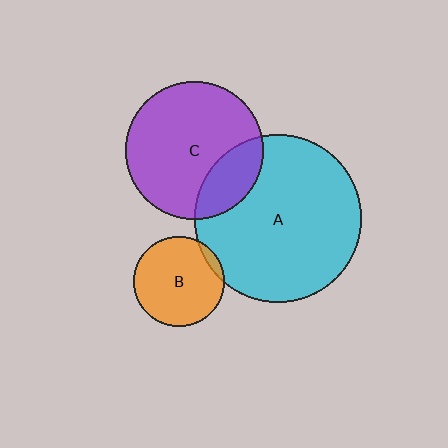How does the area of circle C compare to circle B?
Approximately 2.3 times.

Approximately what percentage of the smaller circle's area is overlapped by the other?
Approximately 5%.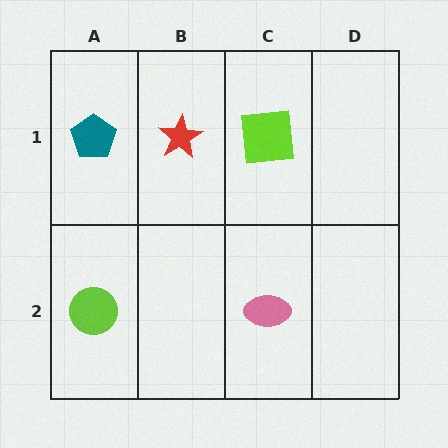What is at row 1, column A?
A teal pentagon.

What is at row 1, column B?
A red star.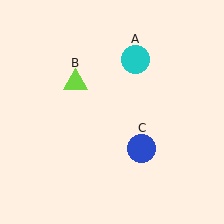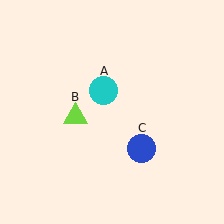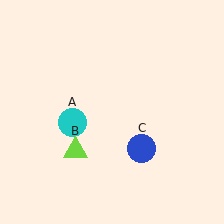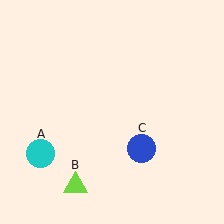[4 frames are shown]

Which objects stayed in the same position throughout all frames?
Blue circle (object C) remained stationary.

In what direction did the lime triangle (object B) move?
The lime triangle (object B) moved down.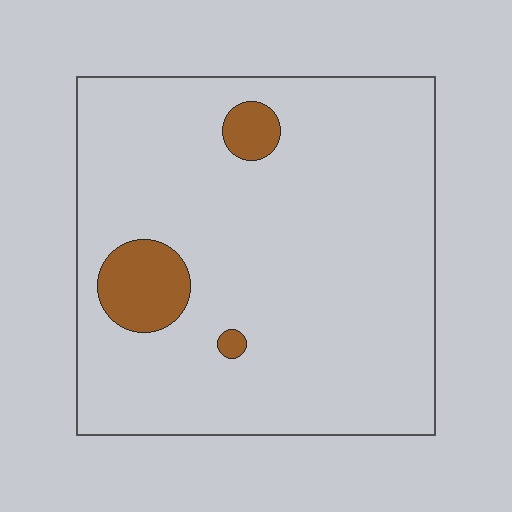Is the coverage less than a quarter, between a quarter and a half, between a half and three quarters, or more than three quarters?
Less than a quarter.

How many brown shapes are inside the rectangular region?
3.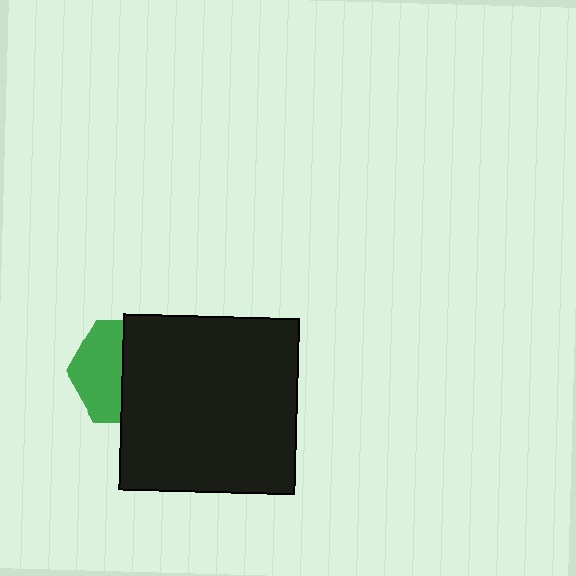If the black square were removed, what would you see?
You would see the complete green hexagon.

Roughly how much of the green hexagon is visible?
About half of it is visible (roughly 46%).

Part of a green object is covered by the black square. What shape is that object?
It is a hexagon.